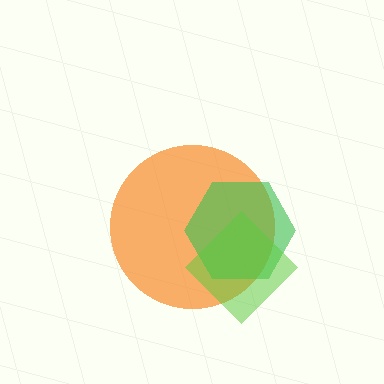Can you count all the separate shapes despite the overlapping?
Yes, there are 3 separate shapes.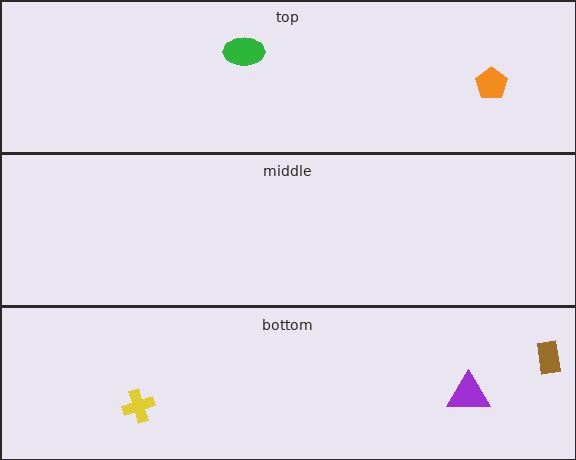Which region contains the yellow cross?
The bottom region.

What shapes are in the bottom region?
The brown rectangle, the purple triangle, the yellow cross.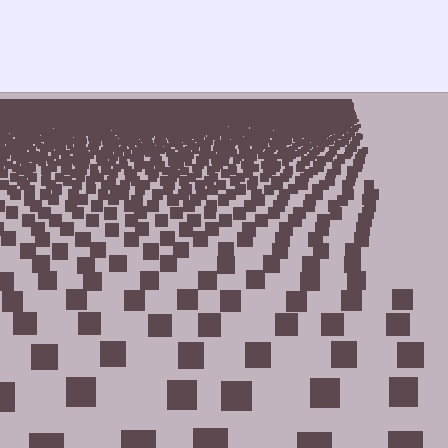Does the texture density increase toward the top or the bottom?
Density increases toward the top.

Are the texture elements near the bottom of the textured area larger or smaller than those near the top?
Larger. Near the bottom, elements are closer to the viewer and appear at a bigger on-screen size.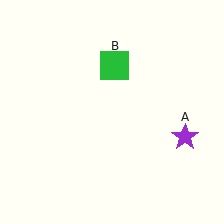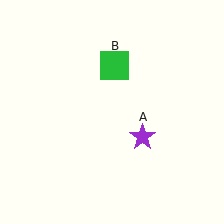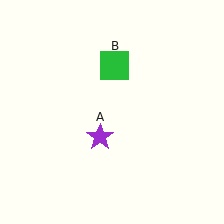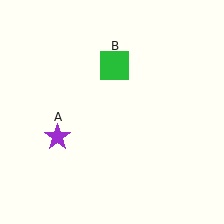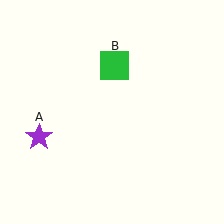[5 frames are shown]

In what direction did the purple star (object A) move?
The purple star (object A) moved left.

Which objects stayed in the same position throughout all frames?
Green square (object B) remained stationary.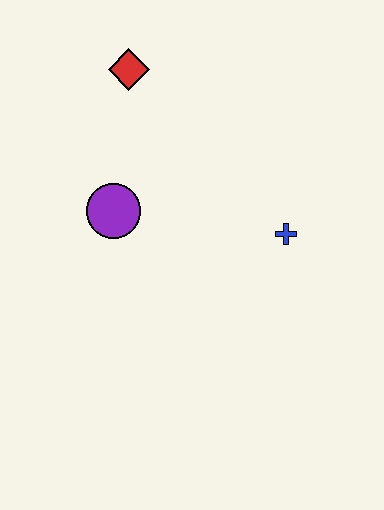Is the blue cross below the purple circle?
Yes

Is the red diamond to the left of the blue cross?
Yes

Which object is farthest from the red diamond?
The blue cross is farthest from the red diamond.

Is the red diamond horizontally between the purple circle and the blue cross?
Yes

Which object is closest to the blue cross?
The purple circle is closest to the blue cross.